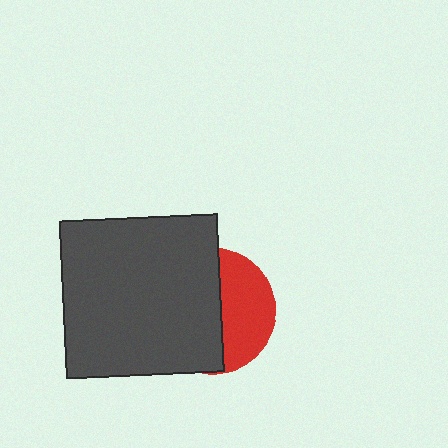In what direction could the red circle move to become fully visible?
The red circle could move right. That would shift it out from behind the dark gray square entirely.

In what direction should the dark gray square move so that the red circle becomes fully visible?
The dark gray square should move left. That is the shortest direction to clear the overlap and leave the red circle fully visible.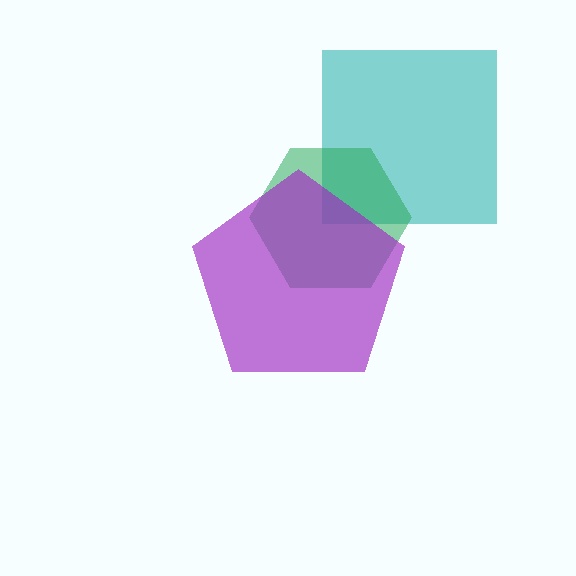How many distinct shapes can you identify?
There are 3 distinct shapes: a teal square, a green hexagon, a purple pentagon.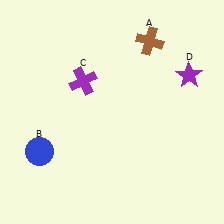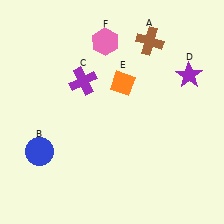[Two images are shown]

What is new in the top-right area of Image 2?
An orange diamond (E) was added in the top-right area of Image 2.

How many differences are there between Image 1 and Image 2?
There are 2 differences between the two images.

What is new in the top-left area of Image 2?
A pink hexagon (F) was added in the top-left area of Image 2.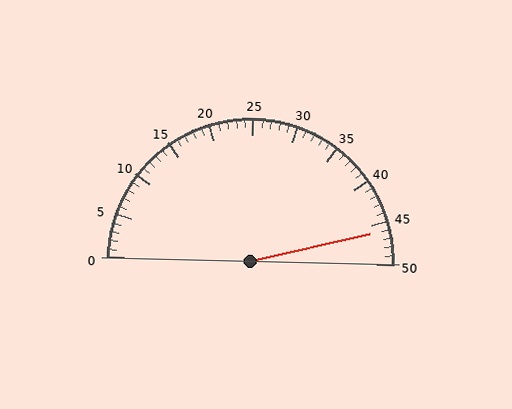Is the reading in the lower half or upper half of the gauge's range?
The reading is in the upper half of the range (0 to 50).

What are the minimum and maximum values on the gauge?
The gauge ranges from 0 to 50.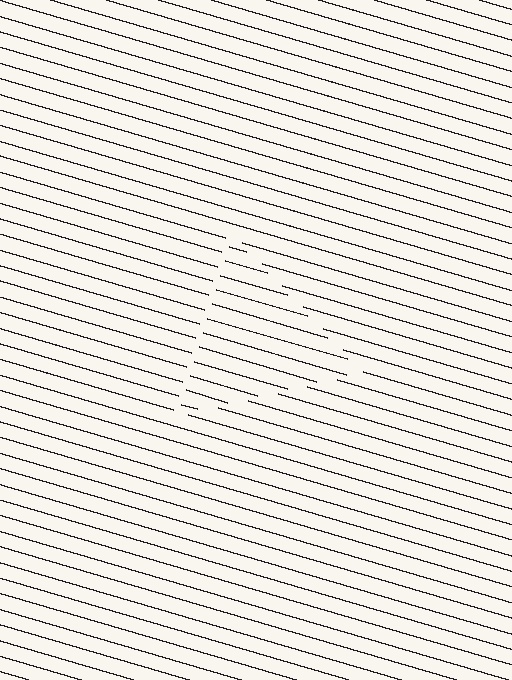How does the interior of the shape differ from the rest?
The interior of the shape contains the same grating, shifted by half a period — the contour is defined by the phase discontinuity where line-ends from the inner and outer gratings abut.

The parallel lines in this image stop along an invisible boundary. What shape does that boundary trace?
An illusory triangle. The interior of the shape contains the same grating, shifted by half a period — the contour is defined by the phase discontinuity where line-ends from the inner and outer gratings abut.